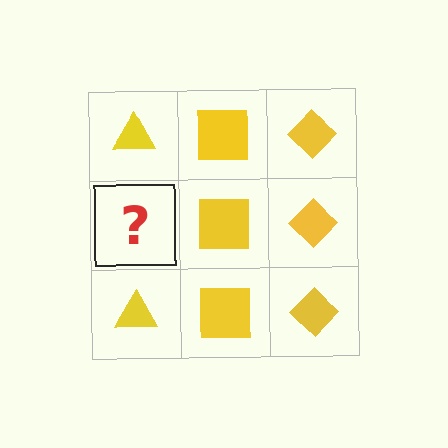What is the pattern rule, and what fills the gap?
The rule is that each column has a consistent shape. The gap should be filled with a yellow triangle.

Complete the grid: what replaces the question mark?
The question mark should be replaced with a yellow triangle.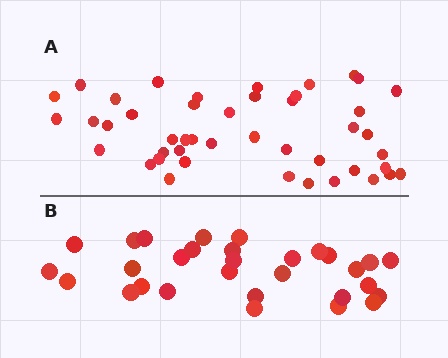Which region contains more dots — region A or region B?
Region A (the top region) has more dots.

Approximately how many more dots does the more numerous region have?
Region A has approximately 15 more dots than region B.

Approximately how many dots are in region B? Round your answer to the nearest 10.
About 30 dots.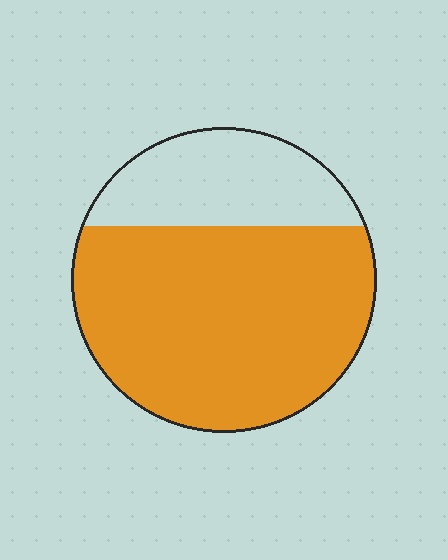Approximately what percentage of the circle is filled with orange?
Approximately 70%.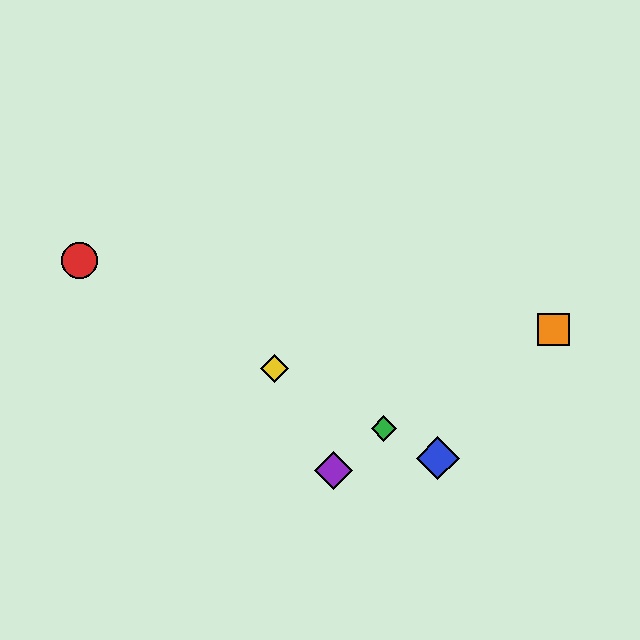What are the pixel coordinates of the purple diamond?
The purple diamond is at (334, 471).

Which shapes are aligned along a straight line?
The red circle, the blue diamond, the green diamond, the yellow diamond are aligned along a straight line.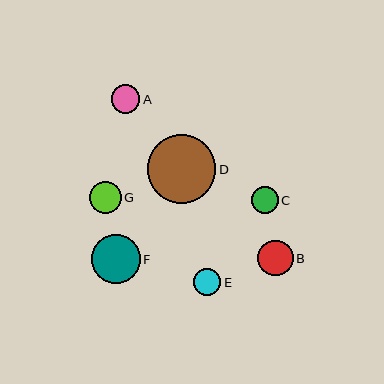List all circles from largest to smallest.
From largest to smallest: D, F, B, G, A, C, E.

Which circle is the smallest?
Circle E is the smallest with a size of approximately 27 pixels.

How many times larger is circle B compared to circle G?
Circle B is approximately 1.1 times the size of circle G.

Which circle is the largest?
Circle D is the largest with a size of approximately 68 pixels.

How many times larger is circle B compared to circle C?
Circle B is approximately 1.3 times the size of circle C.